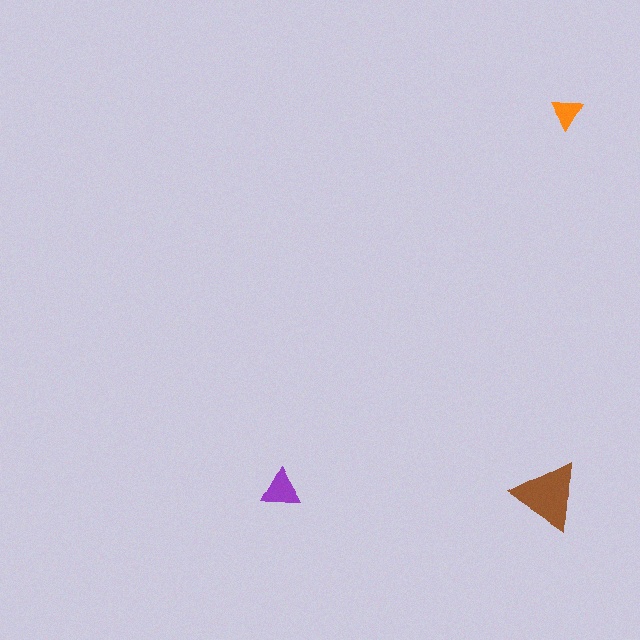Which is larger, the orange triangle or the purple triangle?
The purple one.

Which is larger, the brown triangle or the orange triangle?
The brown one.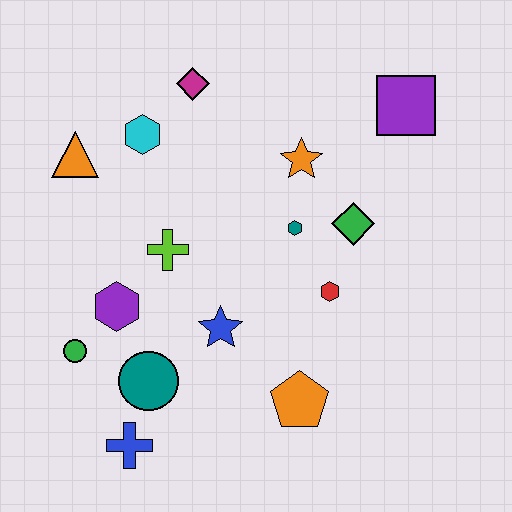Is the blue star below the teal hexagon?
Yes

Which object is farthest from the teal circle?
The purple square is farthest from the teal circle.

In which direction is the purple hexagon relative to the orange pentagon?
The purple hexagon is to the left of the orange pentagon.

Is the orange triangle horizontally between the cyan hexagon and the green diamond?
No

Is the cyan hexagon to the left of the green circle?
No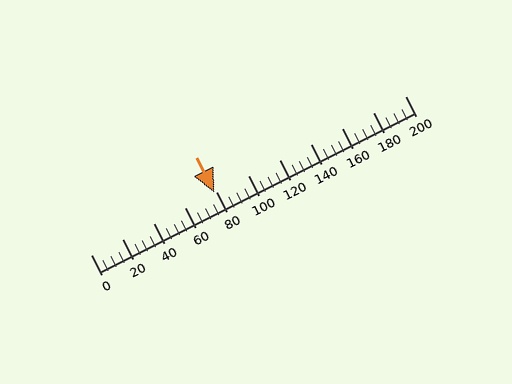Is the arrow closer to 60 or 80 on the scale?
The arrow is closer to 80.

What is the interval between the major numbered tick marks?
The major tick marks are spaced 20 units apart.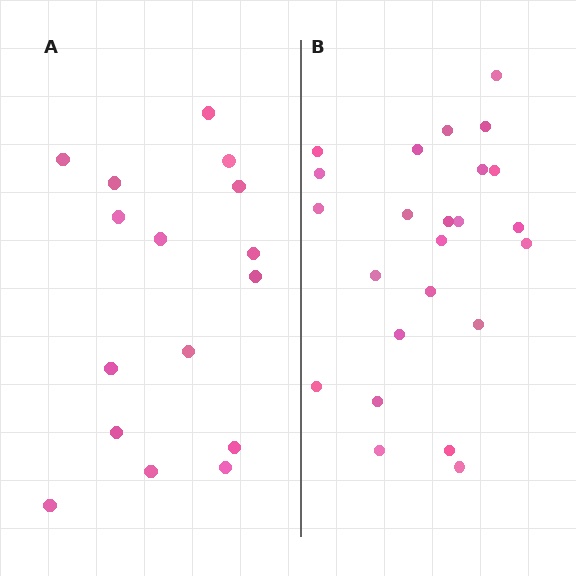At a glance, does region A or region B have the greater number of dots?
Region B (the right region) has more dots.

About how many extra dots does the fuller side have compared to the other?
Region B has roughly 8 or so more dots than region A.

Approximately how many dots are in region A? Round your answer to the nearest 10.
About 20 dots. (The exact count is 16, which rounds to 20.)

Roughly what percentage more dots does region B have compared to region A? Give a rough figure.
About 50% more.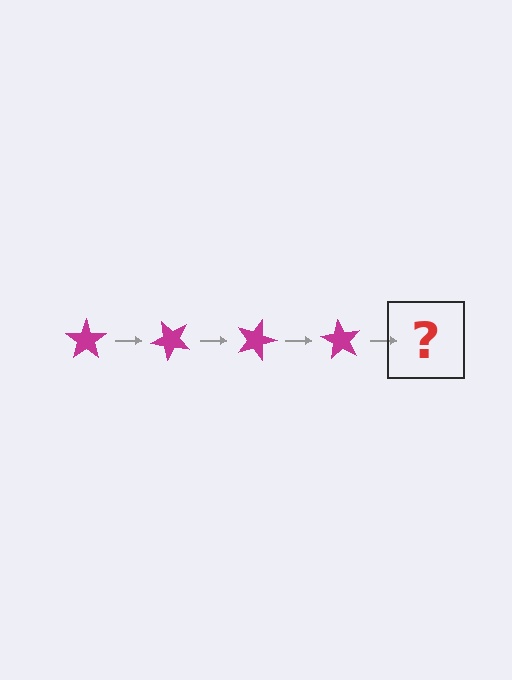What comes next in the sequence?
The next element should be a magenta star rotated 180 degrees.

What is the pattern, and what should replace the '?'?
The pattern is that the star rotates 45 degrees each step. The '?' should be a magenta star rotated 180 degrees.